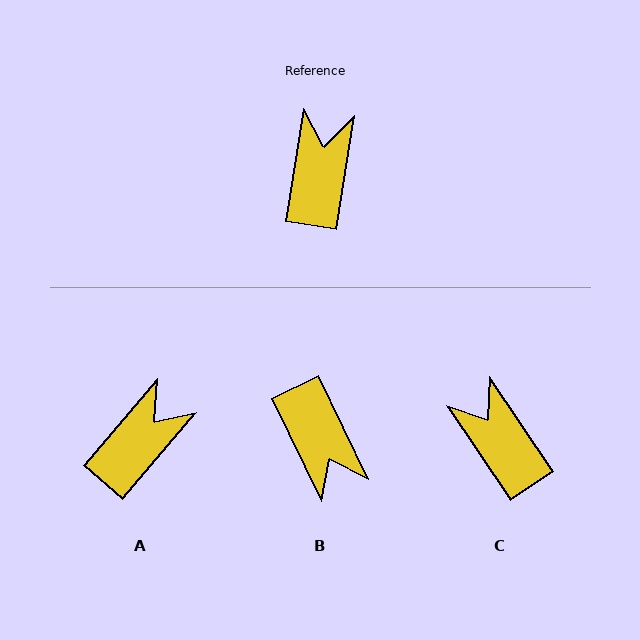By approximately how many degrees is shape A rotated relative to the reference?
Approximately 32 degrees clockwise.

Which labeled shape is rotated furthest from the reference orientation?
B, about 146 degrees away.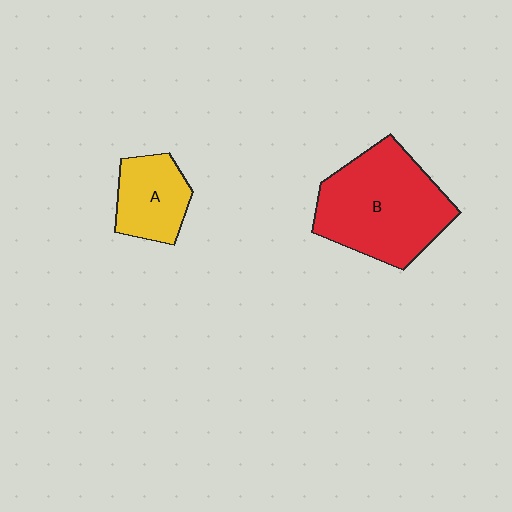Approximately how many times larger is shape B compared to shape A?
Approximately 2.1 times.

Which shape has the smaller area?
Shape A (yellow).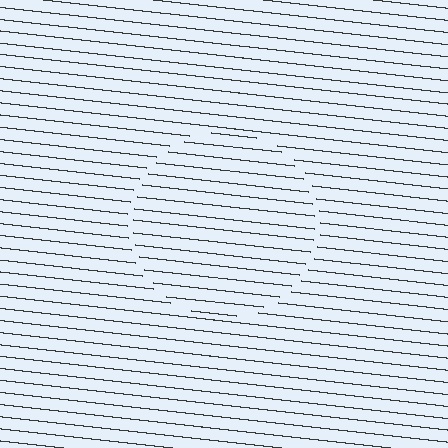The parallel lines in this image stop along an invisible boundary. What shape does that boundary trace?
An illusory circle. The interior of the shape contains the same grating, shifted by half a period — the contour is defined by the phase discontinuity where line-ends from the inner and outer gratings abut.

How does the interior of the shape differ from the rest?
The interior of the shape contains the same grating, shifted by half a period — the contour is defined by the phase discontinuity where line-ends from the inner and outer gratings abut.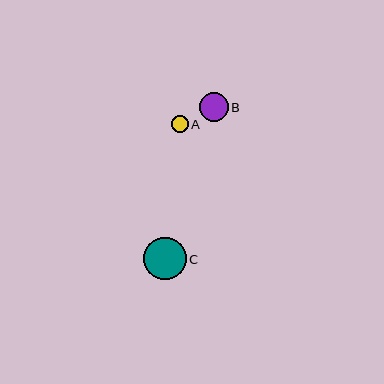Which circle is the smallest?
Circle A is the smallest with a size of approximately 16 pixels.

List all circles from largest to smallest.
From largest to smallest: C, B, A.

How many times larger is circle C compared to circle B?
Circle C is approximately 1.5 times the size of circle B.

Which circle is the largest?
Circle C is the largest with a size of approximately 43 pixels.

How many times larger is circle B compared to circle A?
Circle B is approximately 1.8 times the size of circle A.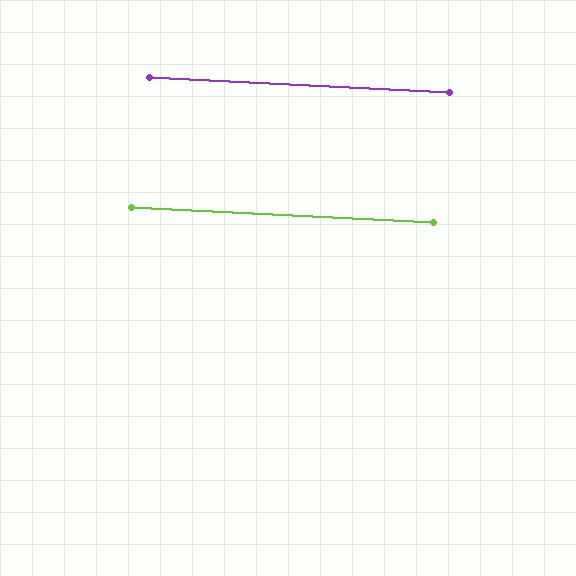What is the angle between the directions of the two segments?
Approximately 0 degrees.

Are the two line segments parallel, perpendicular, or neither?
Parallel — their directions differ by only 0.1°.